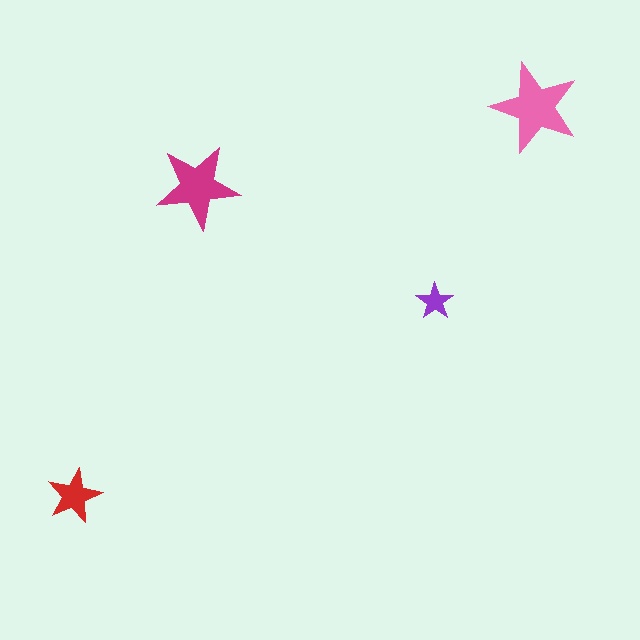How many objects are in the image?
There are 4 objects in the image.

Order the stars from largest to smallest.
the pink one, the magenta one, the red one, the purple one.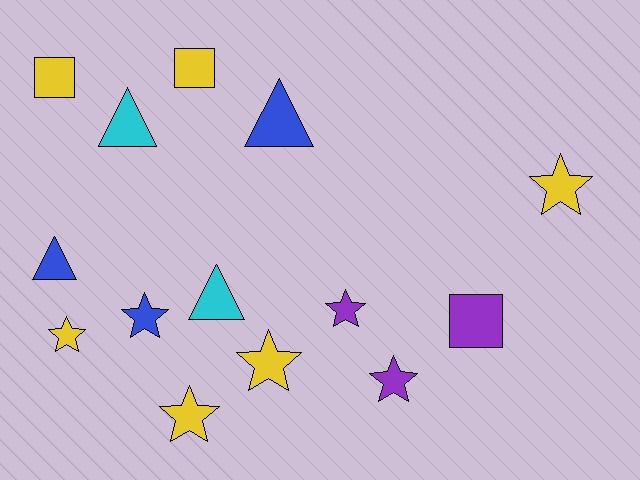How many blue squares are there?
There are no blue squares.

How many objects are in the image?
There are 14 objects.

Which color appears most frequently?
Yellow, with 6 objects.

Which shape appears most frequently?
Star, with 7 objects.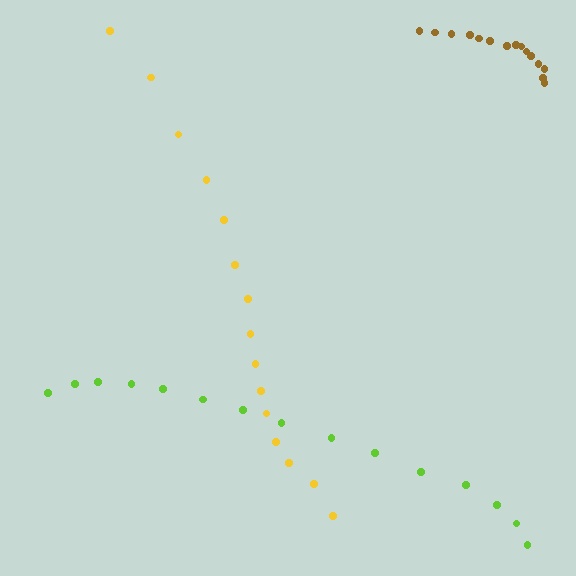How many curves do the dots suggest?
There are 3 distinct paths.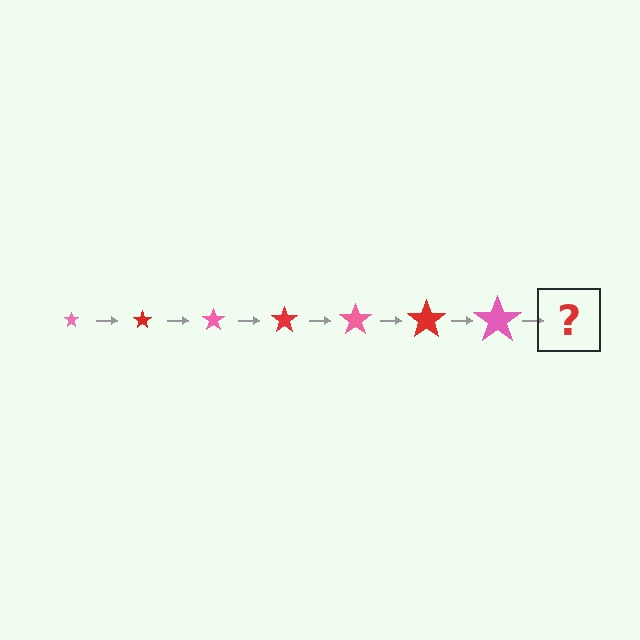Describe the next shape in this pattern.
It should be a red star, larger than the previous one.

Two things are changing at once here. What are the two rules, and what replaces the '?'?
The two rules are that the star grows larger each step and the color cycles through pink and red. The '?' should be a red star, larger than the previous one.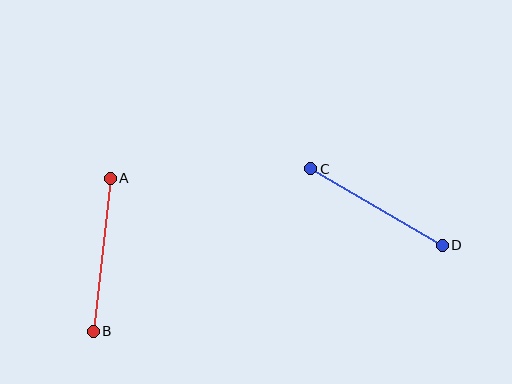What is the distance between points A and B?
The distance is approximately 154 pixels.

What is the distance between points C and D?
The distance is approximately 153 pixels.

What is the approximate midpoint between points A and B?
The midpoint is at approximately (102, 255) pixels.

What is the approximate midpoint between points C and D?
The midpoint is at approximately (376, 207) pixels.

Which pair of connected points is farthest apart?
Points A and B are farthest apart.